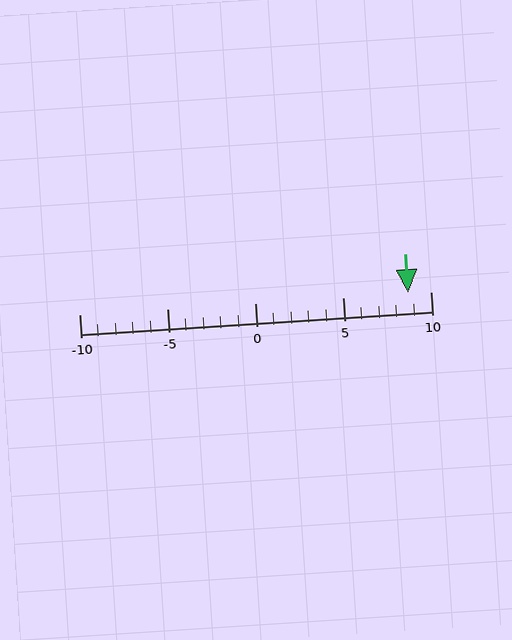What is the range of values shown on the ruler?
The ruler shows values from -10 to 10.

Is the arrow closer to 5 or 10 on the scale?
The arrow is closer to 10.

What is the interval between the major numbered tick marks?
The major tick marks are spaced 5 units apart.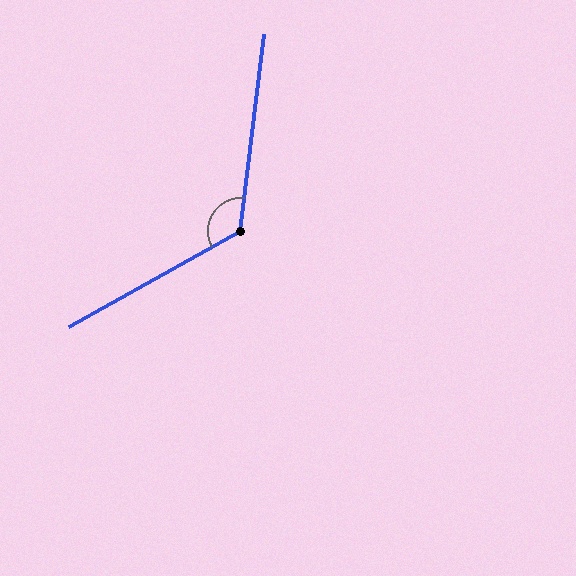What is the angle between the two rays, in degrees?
Approximately 126 degrees.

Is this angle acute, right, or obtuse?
It is obtuse.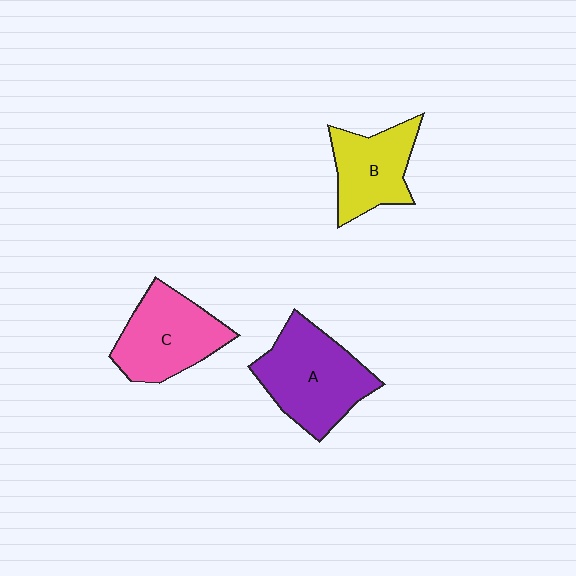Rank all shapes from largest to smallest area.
From largest to smallest: A (purple), C (pink), B (yellow).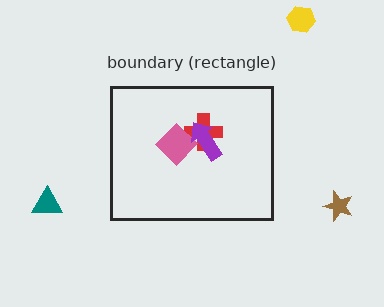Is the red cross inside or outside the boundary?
Inside.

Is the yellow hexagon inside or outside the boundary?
Outside.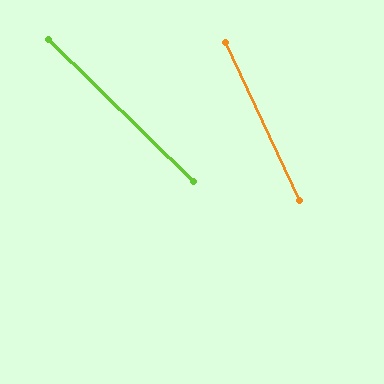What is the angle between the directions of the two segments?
Approximately 20 degrees.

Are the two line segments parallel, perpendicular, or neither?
Neither parallel nor perpendicular — they differ by about 20°.